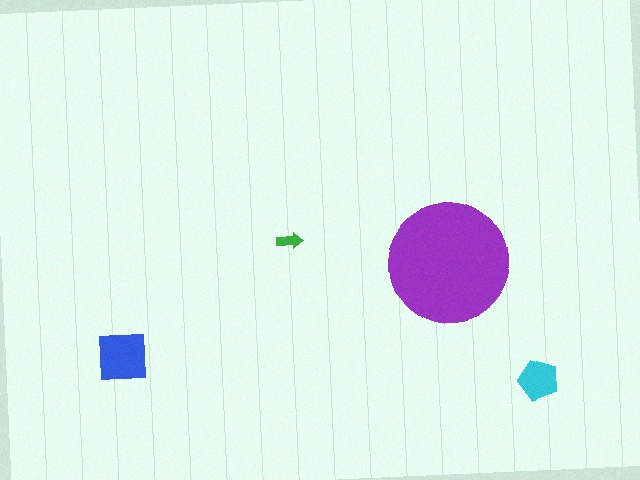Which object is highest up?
The green arrow is topmost.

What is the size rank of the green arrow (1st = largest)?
4th.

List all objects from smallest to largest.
The green arrow, the cyan pentagon, the blue square, the purple circle.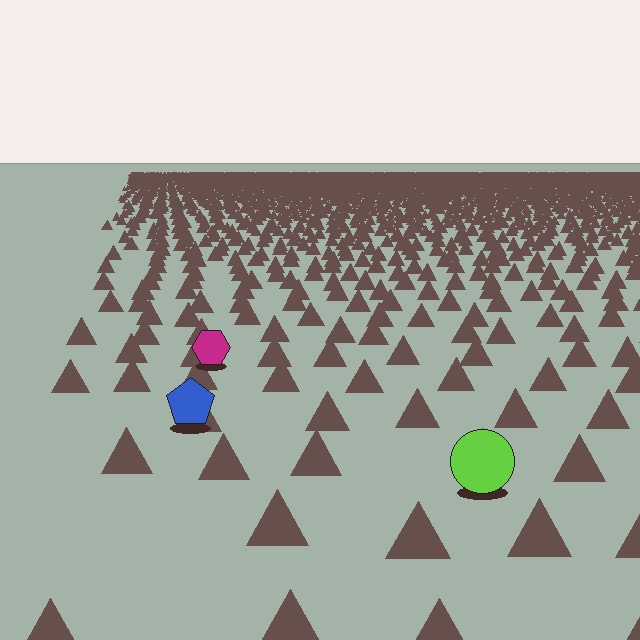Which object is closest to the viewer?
The lime circle is closest. The texture marks near it are larger and more spread out.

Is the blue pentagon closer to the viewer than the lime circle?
No. The lime circle is closer — you can tell from the texture gradient: the ground texture is coarser near it.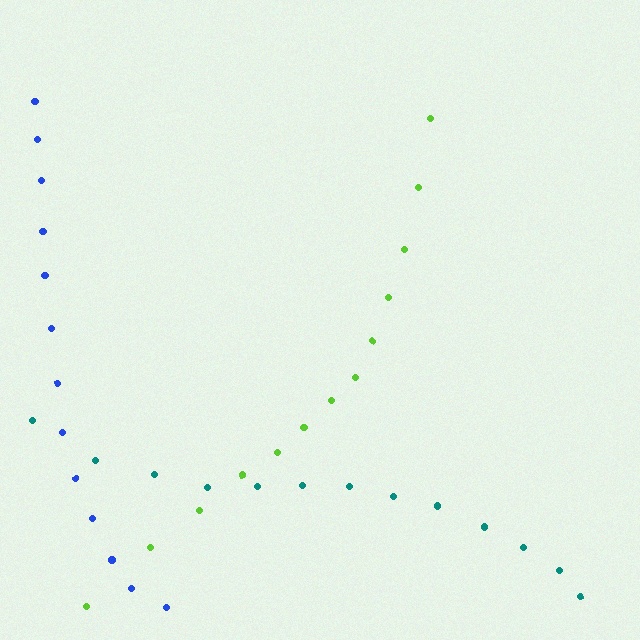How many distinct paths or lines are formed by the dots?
There are 3 distinct paths.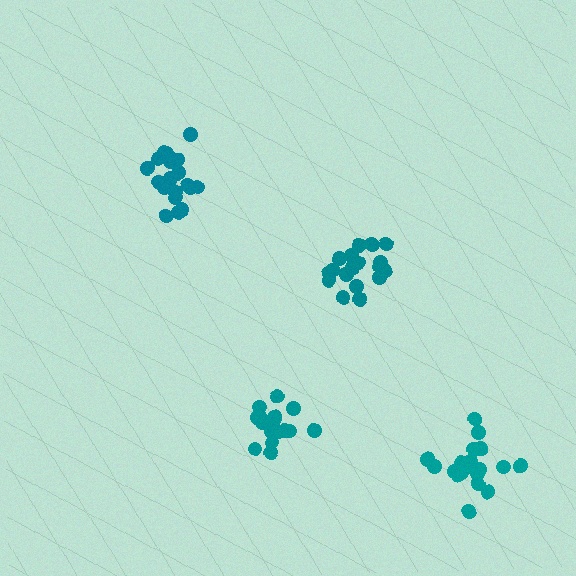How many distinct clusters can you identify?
There are 4 distinct clusters.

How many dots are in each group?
Group 1: 21 dots, Group 2: 18 dots, Group 3: 17 dots, Group 4: 20 dots (76 total).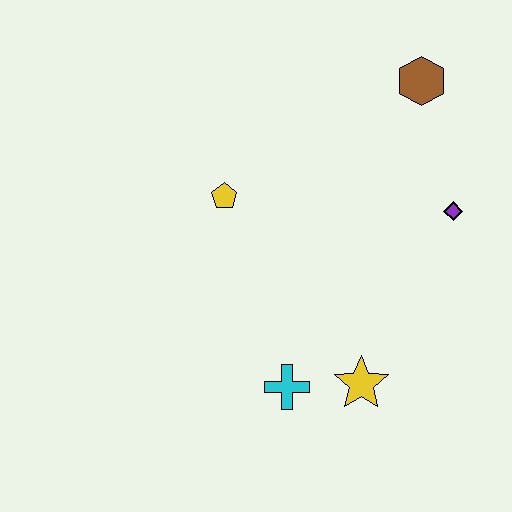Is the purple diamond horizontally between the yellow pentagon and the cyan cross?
No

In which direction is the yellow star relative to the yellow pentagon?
The yellow star is below the yellow pentagon.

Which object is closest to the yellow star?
The cyan cross is closest to the yellow star.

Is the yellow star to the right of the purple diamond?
No